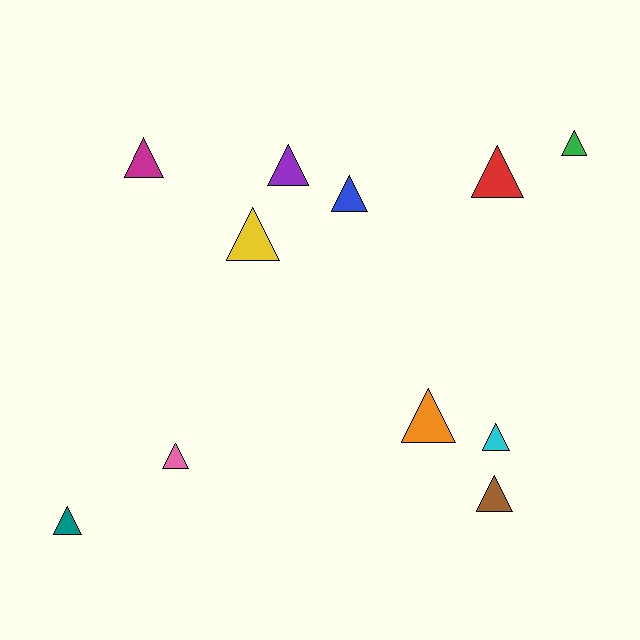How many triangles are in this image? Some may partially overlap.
There are 11 triangles.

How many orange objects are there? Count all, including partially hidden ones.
There is 1 orange object.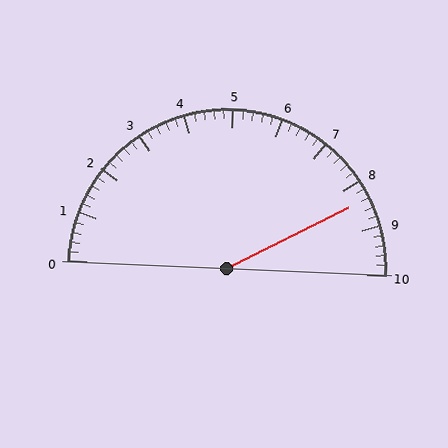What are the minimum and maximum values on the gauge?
The gauge ranges from 0 to 10.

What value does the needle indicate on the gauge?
The needle indicates approximately 8.4.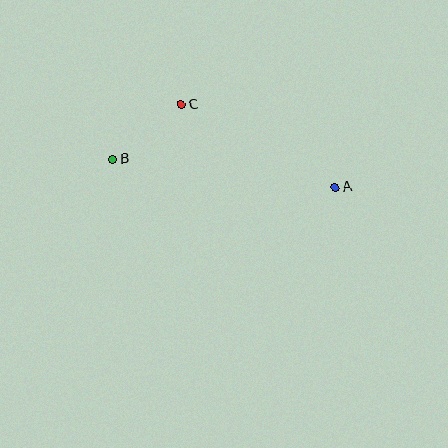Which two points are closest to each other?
Points B and C are closest to each other.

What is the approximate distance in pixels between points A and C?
The distance between A and C is approximately 175 pixels.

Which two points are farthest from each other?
Points A and B are farthest from each other.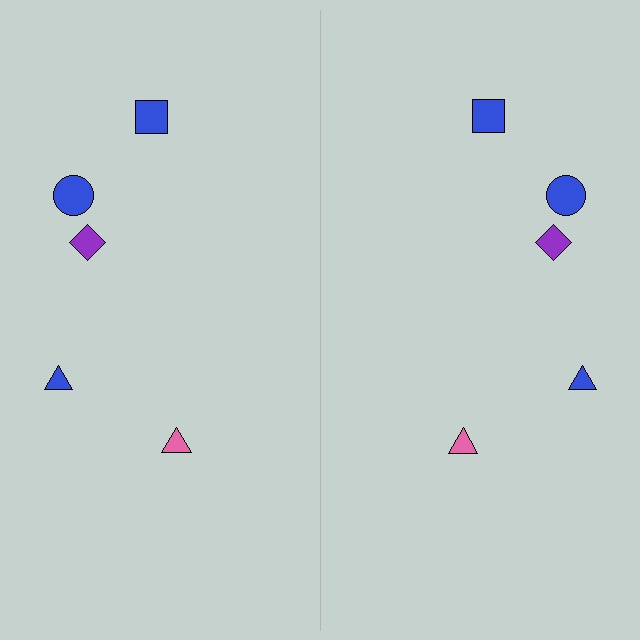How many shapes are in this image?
There are 10 shapes in this image.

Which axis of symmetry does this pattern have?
The pattern has a vertical axis of symmetry running through the center of the image.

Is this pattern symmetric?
Yes, this pattern has bilateral (reflection) symmetry.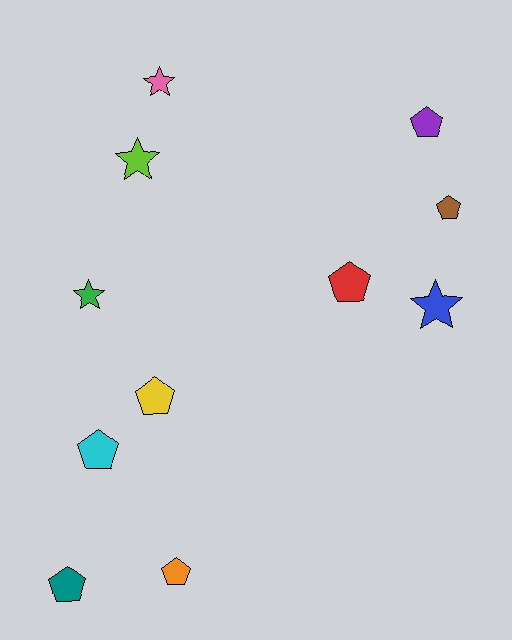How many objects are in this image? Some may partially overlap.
There are 11 objects.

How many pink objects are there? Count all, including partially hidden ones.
There is 1 pink object.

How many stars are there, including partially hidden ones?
There are 4 stars.